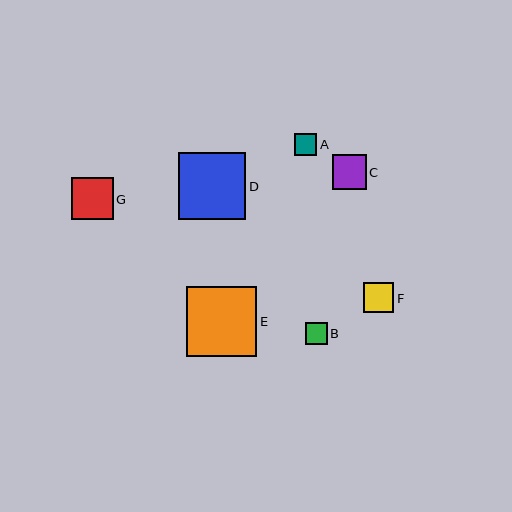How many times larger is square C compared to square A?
Square C is approximately 1.6 times the size of square A.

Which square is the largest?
Square E is the largest with a size of approximately 70 pixels.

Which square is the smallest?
Square B is the smallest with a size of approximately 22 pixels.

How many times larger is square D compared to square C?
Square D is approximately 2.0 times the size of square C.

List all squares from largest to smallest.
From largest to smallest: E, D, G, C, F, A, B.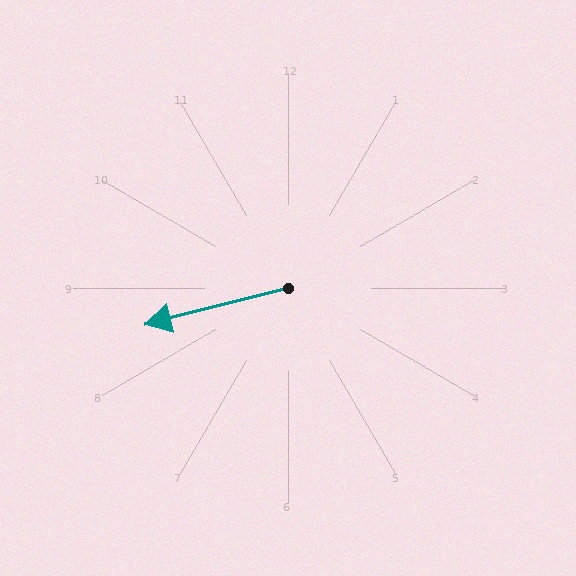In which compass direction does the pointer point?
West.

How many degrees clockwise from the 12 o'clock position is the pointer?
Approximately 256 degrees.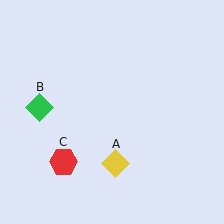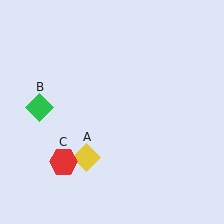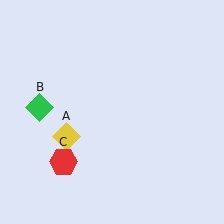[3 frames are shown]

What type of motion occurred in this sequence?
The yellow diamond (object A) rotated clockwise around the center of the scene.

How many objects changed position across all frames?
1 object changed position: yellow diamond (object A).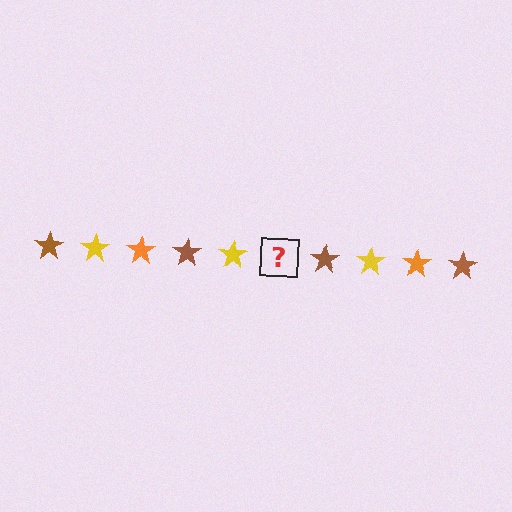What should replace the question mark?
The question mark should be replaced with an orange star.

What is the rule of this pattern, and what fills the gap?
The rule is that the pattern cycles through brown, yellow, orange stars. The gap should be filled with an orange star.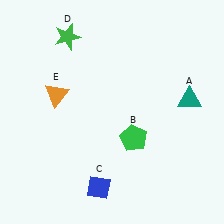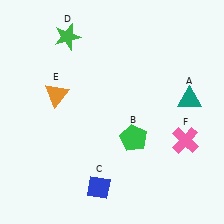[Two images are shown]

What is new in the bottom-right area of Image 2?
A pink cross (F) was added in the bottom-right area of Image 2.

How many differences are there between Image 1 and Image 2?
There is 1 difference between the two images.